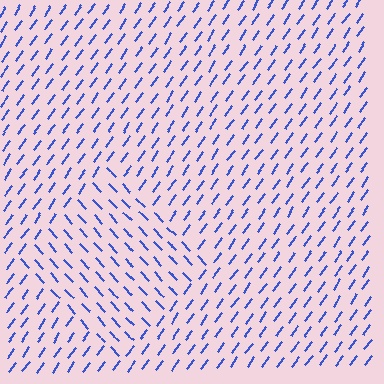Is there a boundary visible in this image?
Yes, there is a texture boundary formed by a change in line orientation.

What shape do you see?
I see a diamond.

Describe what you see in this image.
The image is filled with small blue line segments. A diamond region in the image has lines oriented differently from the surrounding lines, creating a visible texture boundary.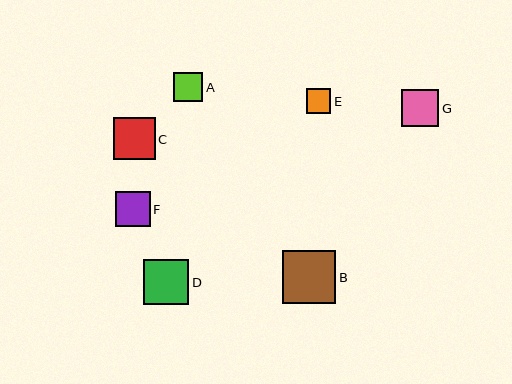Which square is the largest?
Square B is the largest with a size of approximately 53 pixels.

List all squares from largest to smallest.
From largest to smallest: B, D, C, G, F, A, E.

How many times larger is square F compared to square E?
Square F is approximately 1.4 times the size of square E.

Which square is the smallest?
Square E is the smallest with a size of approximately 24 pixels.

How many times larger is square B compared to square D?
Square B is approximately 1.2 times the size of square D.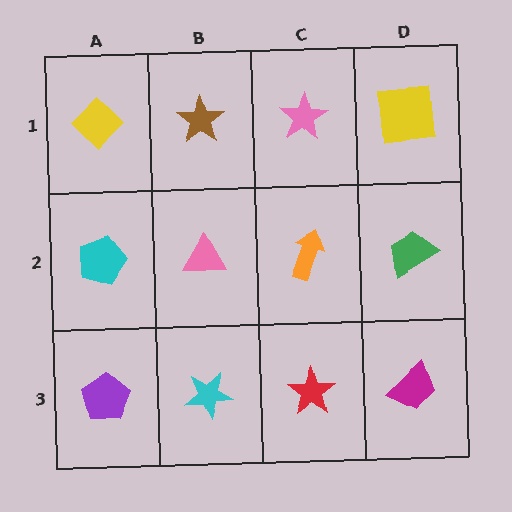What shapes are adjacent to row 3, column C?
An orange arrow (row 2, column C), a cyan star (row 3, column B), a magenta trapezoid (row 3, column D).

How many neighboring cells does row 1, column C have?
3.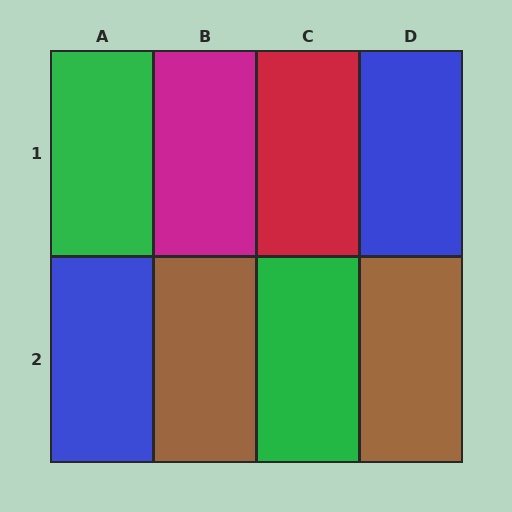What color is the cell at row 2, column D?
Brown.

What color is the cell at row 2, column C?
Green.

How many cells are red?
1 cell is red.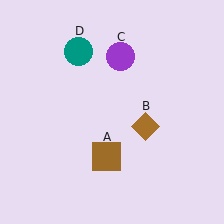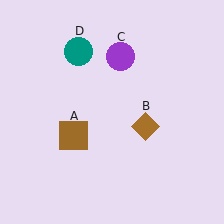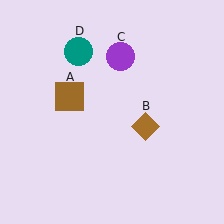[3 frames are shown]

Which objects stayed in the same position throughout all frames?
Brown diamond (object B) and purple circle (object C) and teal circle (object D) remained stationary.